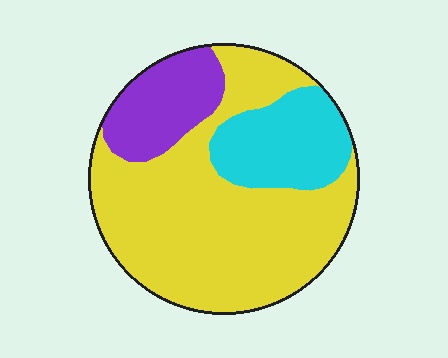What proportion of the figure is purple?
Purple takes up less than a sixth of the figure.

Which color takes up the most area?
Yellow, at roughly 65%.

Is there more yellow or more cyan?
Yellow.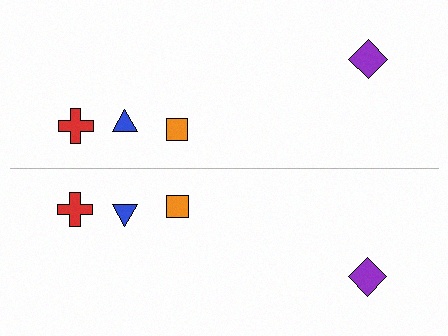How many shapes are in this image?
There are 8 shapes in this image.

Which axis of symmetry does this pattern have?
The pattern has a horizontal axis of symmetry running through the center of the image.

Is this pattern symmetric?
Yes, this pattern has bilateral (reflection) symmetry.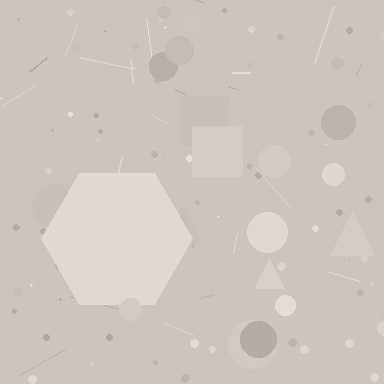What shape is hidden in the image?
A hexagon is hidden in the image.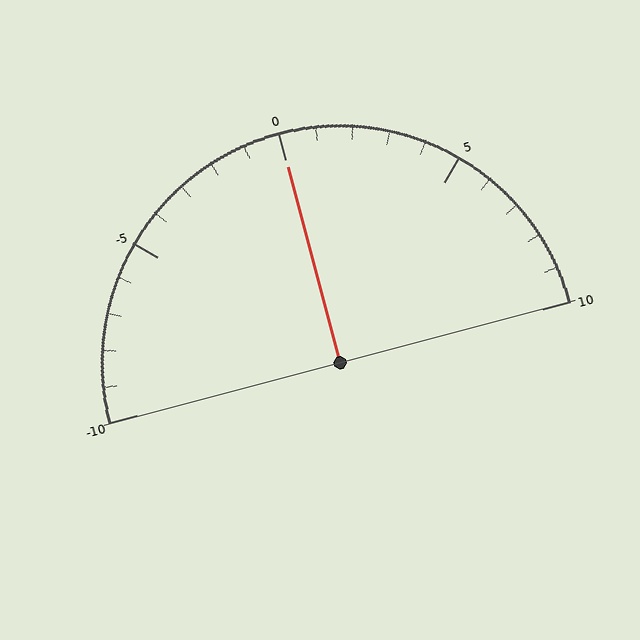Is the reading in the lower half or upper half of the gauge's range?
The reading is in the upper half of the range (-10 to 10).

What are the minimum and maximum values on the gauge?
The gauge ranges from -10 to 10.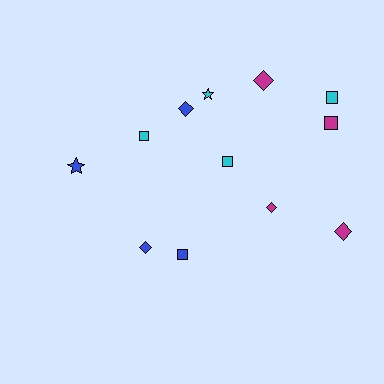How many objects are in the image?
There are 12 objects.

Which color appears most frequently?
Magenta, with 4 objects.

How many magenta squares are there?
There is 1 magenta square.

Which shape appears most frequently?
Diamond, with 5 objects.